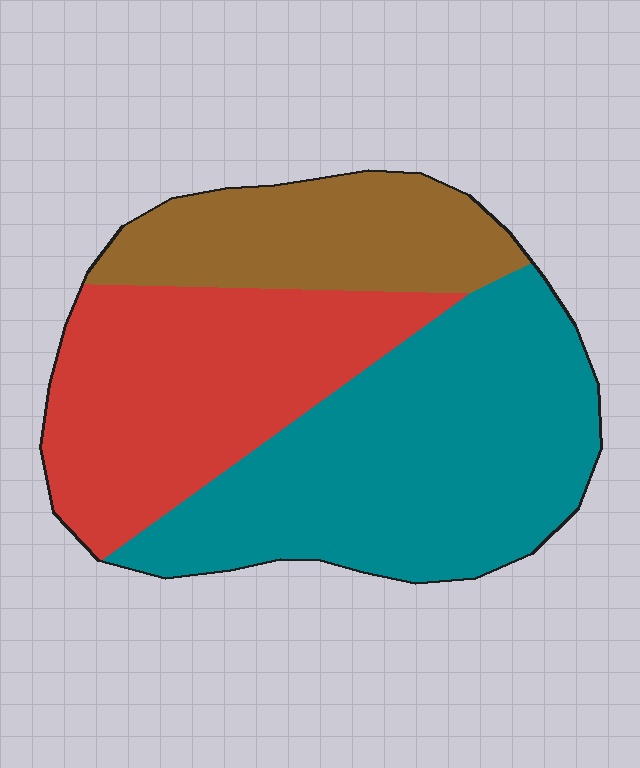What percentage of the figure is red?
Red covers 33% of the figure.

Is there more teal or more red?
Teal.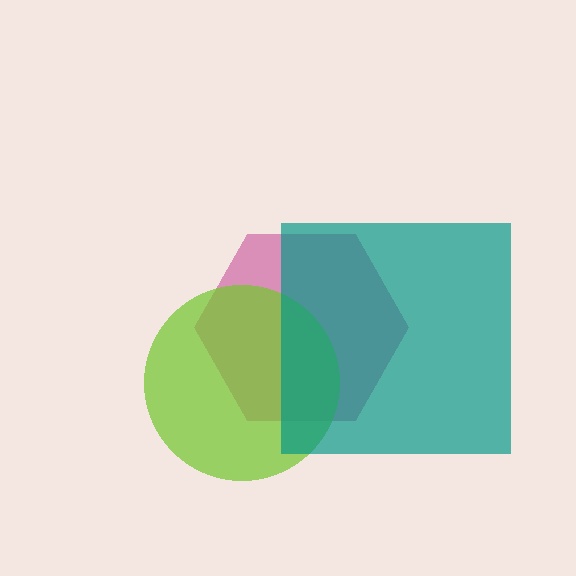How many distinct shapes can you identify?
There are 3 distinct shapes: a magenta hexagon, a lime circle, a teal square.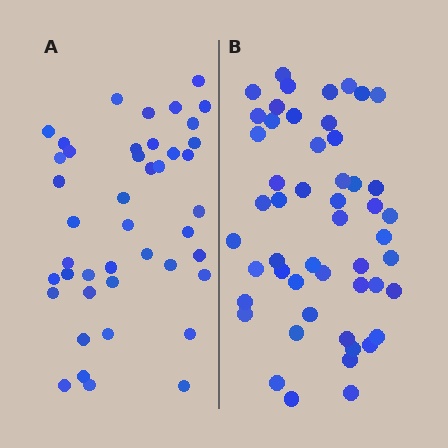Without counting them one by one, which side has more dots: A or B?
Region B (the right region) has more dots.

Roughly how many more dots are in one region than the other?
Region B has roughly 8 or so more dots than region A.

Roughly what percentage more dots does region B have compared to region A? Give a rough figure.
About 20% more.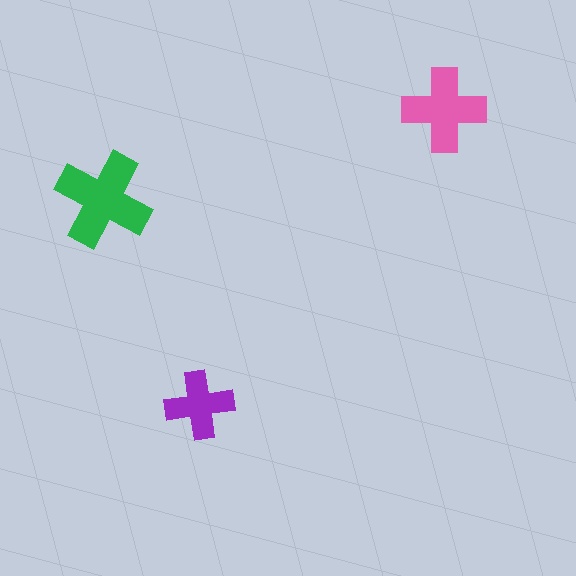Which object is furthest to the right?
The pink cross is rightmost.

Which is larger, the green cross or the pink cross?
The green one.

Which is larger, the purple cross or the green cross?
The green one.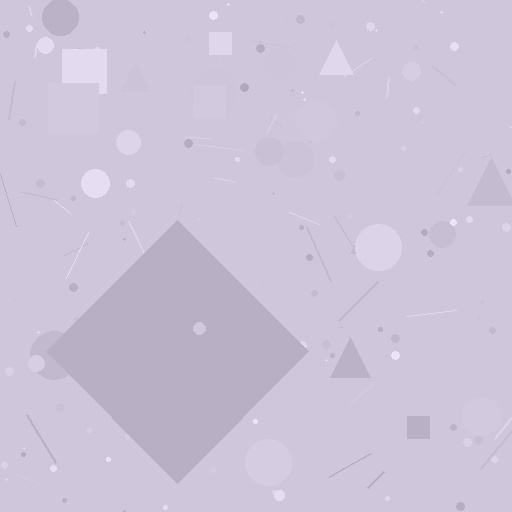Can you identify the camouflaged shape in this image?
The camouflaged shape is a diamond.